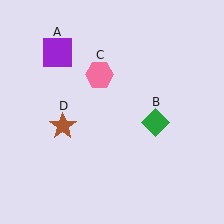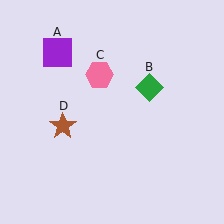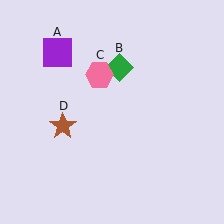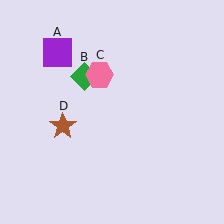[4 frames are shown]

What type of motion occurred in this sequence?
The green diamond (object B) rotated counterclockwise around the center of the scene.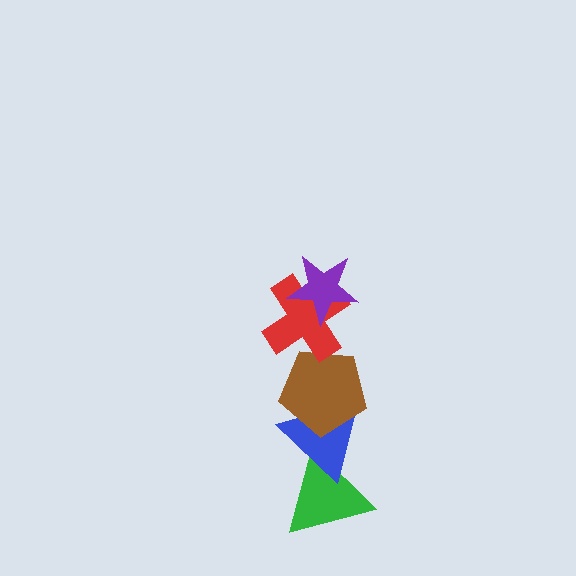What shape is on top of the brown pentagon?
The red cross is on top of the brown pentagon.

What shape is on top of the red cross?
The purple star is on top of the red cross.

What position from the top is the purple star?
The purple star is 1st from the top.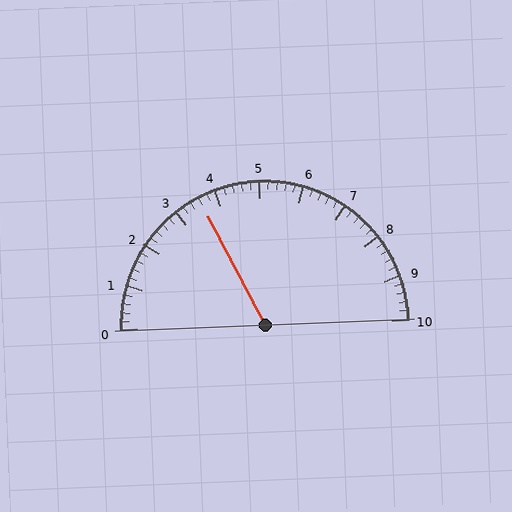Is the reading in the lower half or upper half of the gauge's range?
The reading is in the lower half of the range (0 to 10).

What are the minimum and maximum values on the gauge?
The gauge ranges from 0 to 10.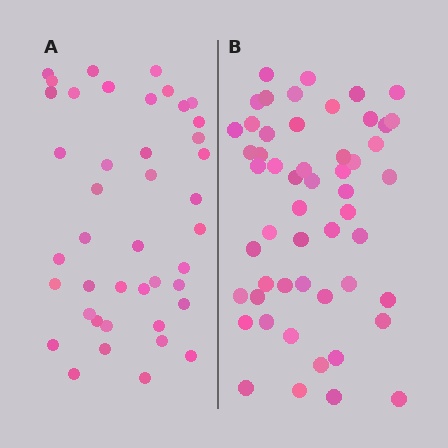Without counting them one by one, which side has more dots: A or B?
Region B (the right region) has more dots.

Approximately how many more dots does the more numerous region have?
Region B has roughly 12 or so more dots than region A.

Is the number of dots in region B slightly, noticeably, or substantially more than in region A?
Region B has noticeably more, but not dramatically so. The ratio is roughly 1.3 to 1.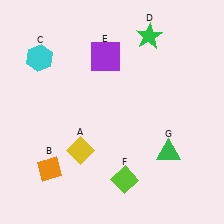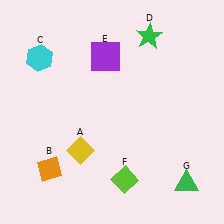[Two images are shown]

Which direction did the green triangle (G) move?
The green triangle (G) moved down.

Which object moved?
The green triangle (G) moved down.